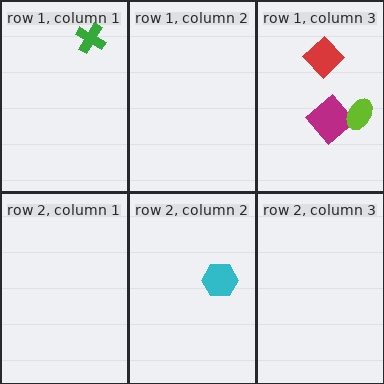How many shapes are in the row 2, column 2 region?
1.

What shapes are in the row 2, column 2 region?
The cyan hexagon.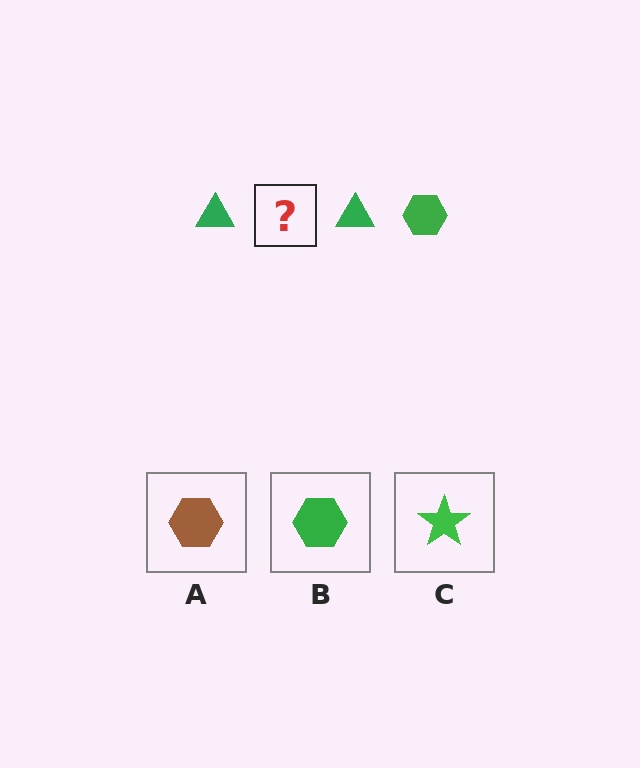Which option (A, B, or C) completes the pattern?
B.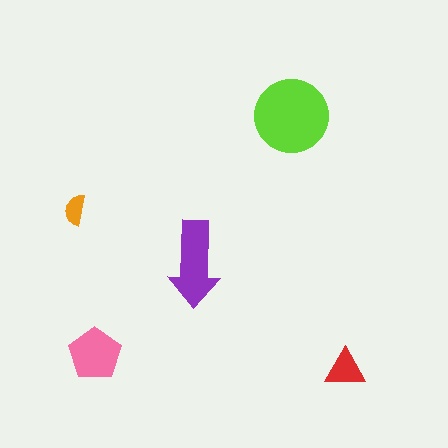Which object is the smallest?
The orange semicircle.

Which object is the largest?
The lime circle.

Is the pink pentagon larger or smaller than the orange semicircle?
Larger.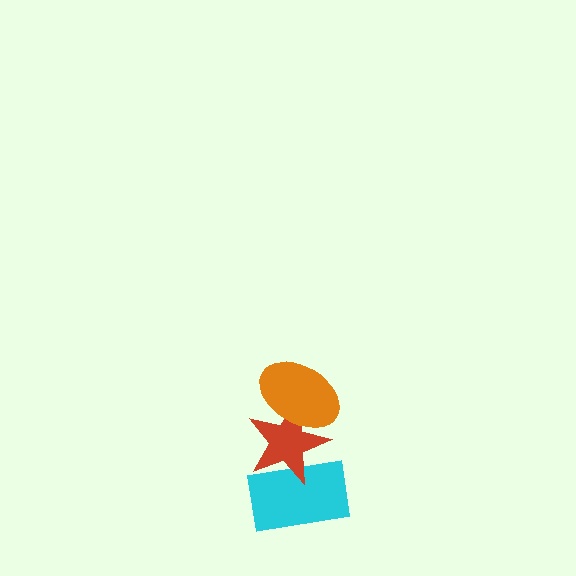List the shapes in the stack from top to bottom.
From top to bottom: the orange ellipse, the red star, the cyan rectangle.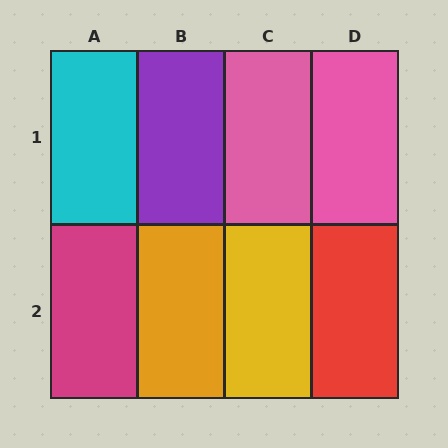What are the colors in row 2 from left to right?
Magenta, orange, yellow, red.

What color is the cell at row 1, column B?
Purple.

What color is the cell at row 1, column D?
Pink.